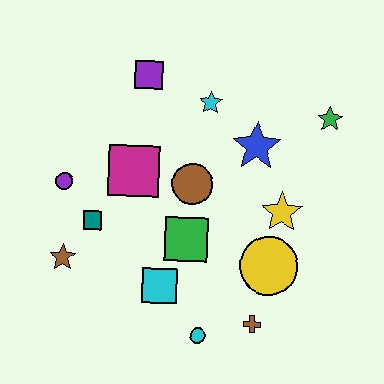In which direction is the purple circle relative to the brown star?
The purple circle is above the brown star.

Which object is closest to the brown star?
The teal square is closest to the brown star.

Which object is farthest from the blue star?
The brown star is farthest from the blue star.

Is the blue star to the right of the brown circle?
Yes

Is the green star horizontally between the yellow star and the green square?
No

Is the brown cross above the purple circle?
No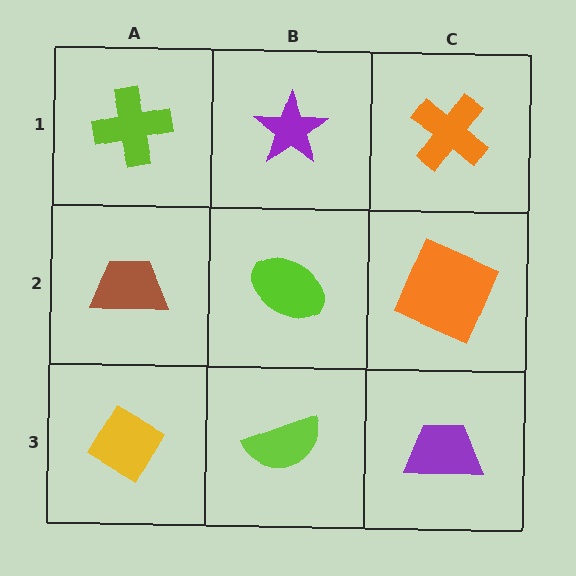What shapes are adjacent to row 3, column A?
A brown trapezoid (row 2, column A), a lime semicircle (row 3, column B).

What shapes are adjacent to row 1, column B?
A lime ellipse (row 2, column B), a lime cross (row 1, column A), an orange cross (row 1, column C).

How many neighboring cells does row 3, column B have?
3.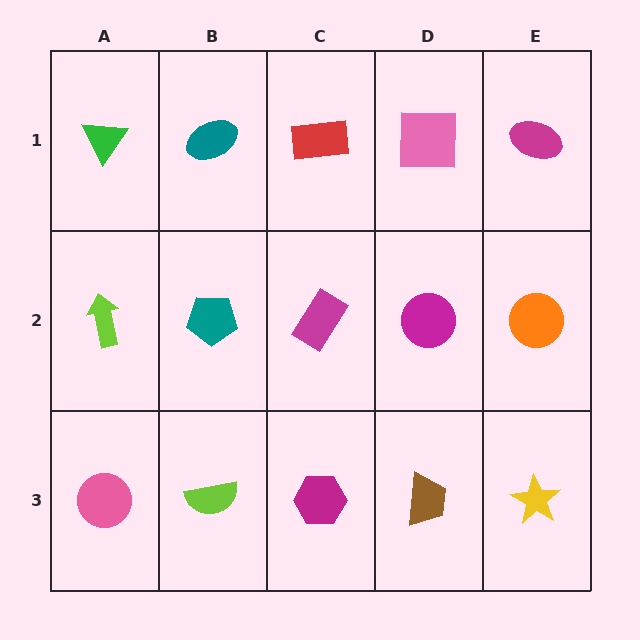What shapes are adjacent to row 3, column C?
A magenta rectangle (row 2, column C), a lime semicircle (row 3, column B), a brown trapezoid (row 3, column D).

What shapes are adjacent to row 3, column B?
A teal pentagon (row 2, column B), a pink circle (row 3, column A), a magenta hexagon (row 3, column C).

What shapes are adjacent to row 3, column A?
A lime arrow (row 2, column A), a lime semicircle (row 3, column B).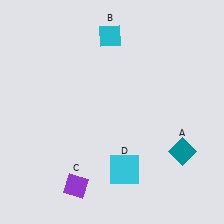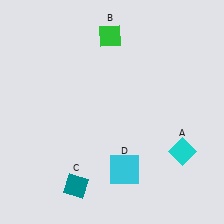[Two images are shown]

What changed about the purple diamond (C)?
In Image 1, C is purple. In Image 2, it changed to teal.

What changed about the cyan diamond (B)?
In Image 1, B is cyan. In Image 2, it changed to green.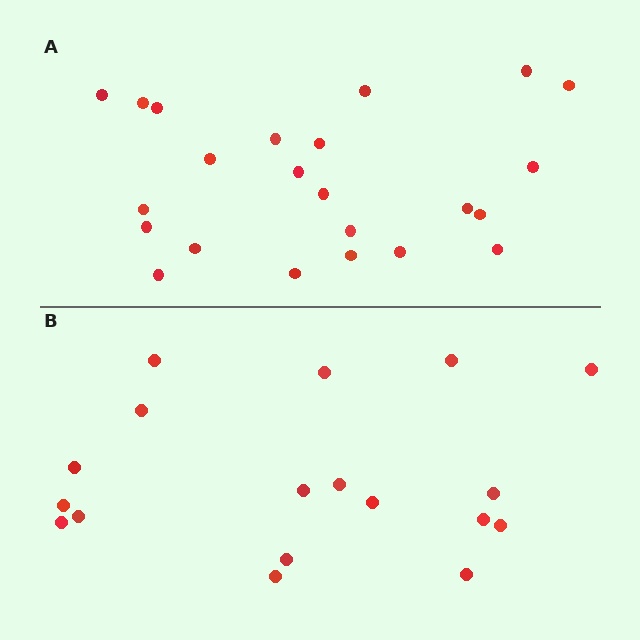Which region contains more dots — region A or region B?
Region A (the top region) has more dots.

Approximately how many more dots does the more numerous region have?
Region A has about 5 more dots than region B.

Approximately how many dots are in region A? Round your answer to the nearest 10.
About 20 dots. (The exact count is 23, which rounds to 20.)